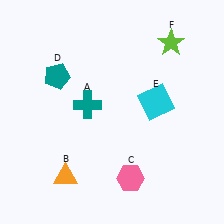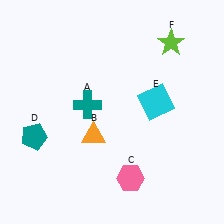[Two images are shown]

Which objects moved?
The objects that moved are: the orange triangle (B), the teal pentagon (D).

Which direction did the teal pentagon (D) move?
The teal pentagon (D) moved down.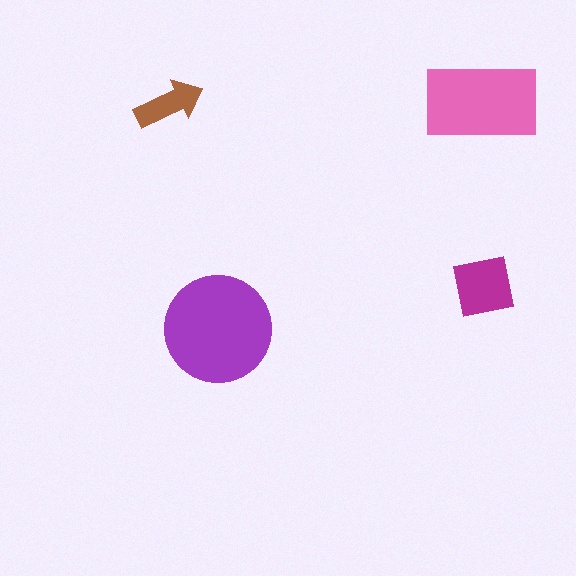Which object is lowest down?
The purple circle is bottommost.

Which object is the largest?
The purple circle.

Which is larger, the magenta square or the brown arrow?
The magenta square.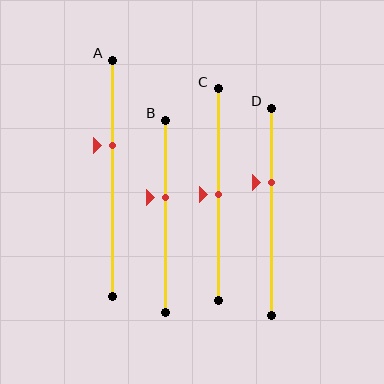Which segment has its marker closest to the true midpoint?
Segment C has its marker closest to the true midpoint.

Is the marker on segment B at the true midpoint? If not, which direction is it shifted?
No, the marker on segment B is shifted upward by about 10% of the segment length.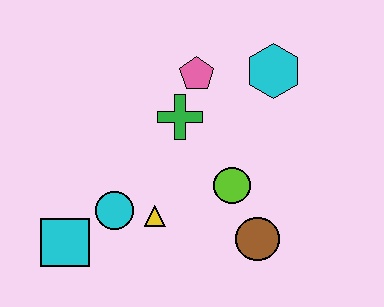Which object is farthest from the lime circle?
The cyan square is farthest from the lime circle.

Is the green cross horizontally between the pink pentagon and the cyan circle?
Yes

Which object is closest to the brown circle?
The lime circle is closest to the brown circle.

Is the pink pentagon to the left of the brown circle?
Yes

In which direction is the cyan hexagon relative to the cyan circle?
The cyan hexagon is to the right of the cyan circle.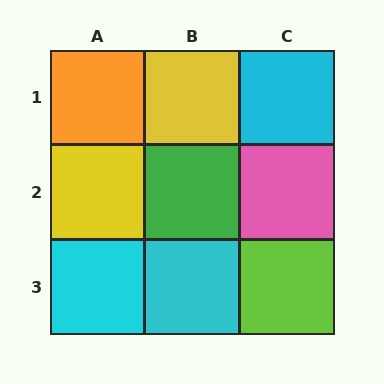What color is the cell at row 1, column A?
Orange.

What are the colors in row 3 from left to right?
Cyan, cyan, lime.